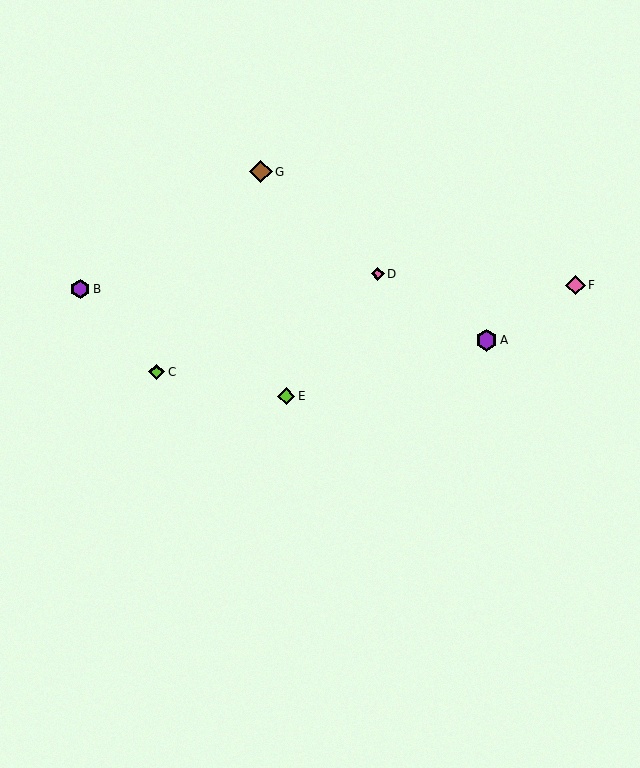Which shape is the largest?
The brown diamond (labeled G) is the largest.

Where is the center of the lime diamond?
The center of the lime diamond is at (286, 396).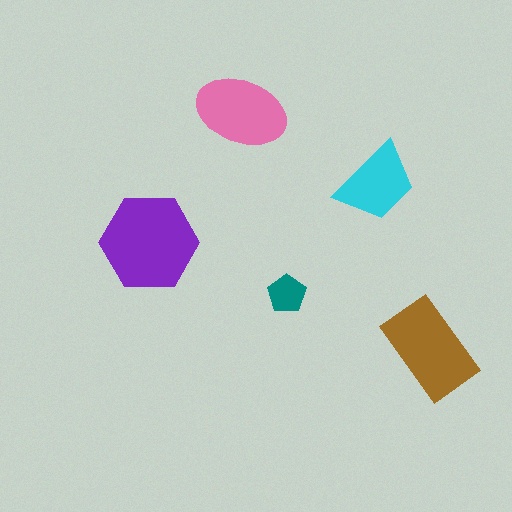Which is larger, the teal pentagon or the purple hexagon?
The purple hexagon.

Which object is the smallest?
The teal pentagon.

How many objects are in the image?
There are 5 objects in the image.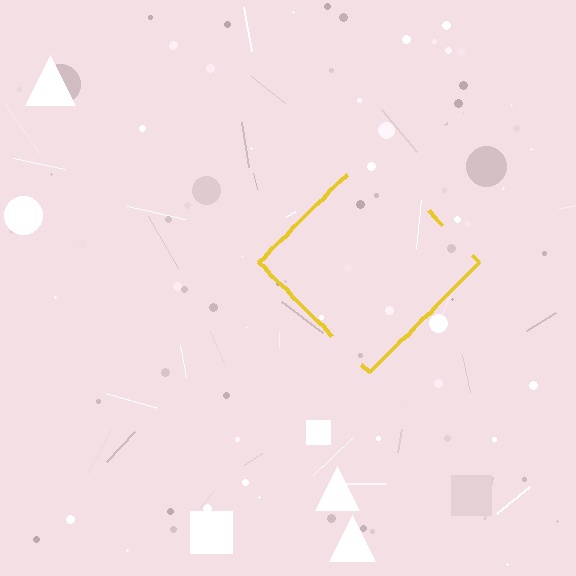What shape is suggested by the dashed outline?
The dashed outline suggests a diamond.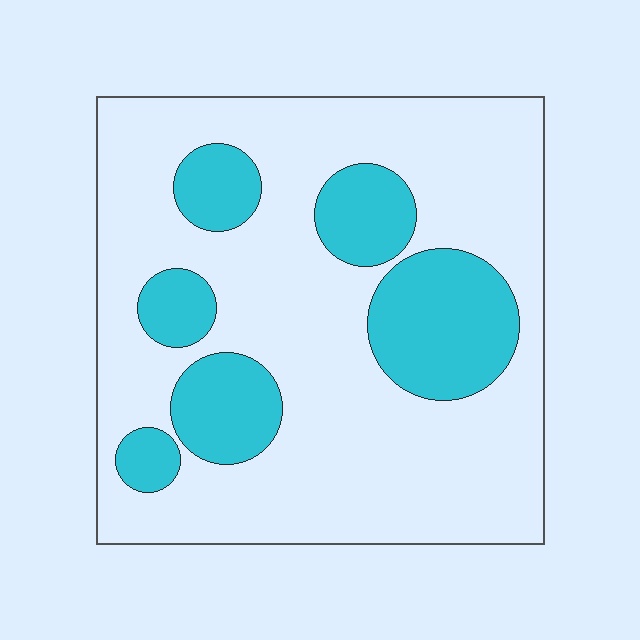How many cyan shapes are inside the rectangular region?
6.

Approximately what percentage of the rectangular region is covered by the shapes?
Approximately 25%.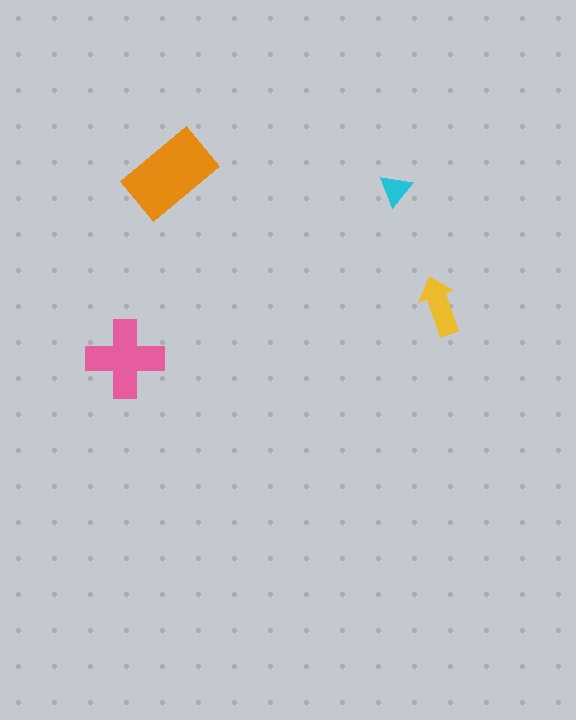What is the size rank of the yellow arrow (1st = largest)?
3rd.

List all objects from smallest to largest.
The cyan triangle, the yellow arrow, the pink cross, the orange rectangle.